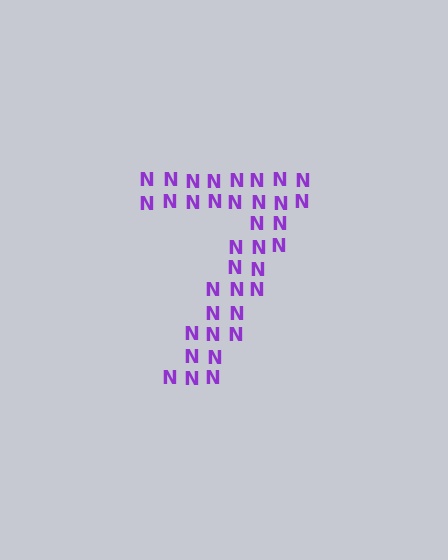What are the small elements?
The small elements are letter N's.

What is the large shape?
The large shape is the digit 7.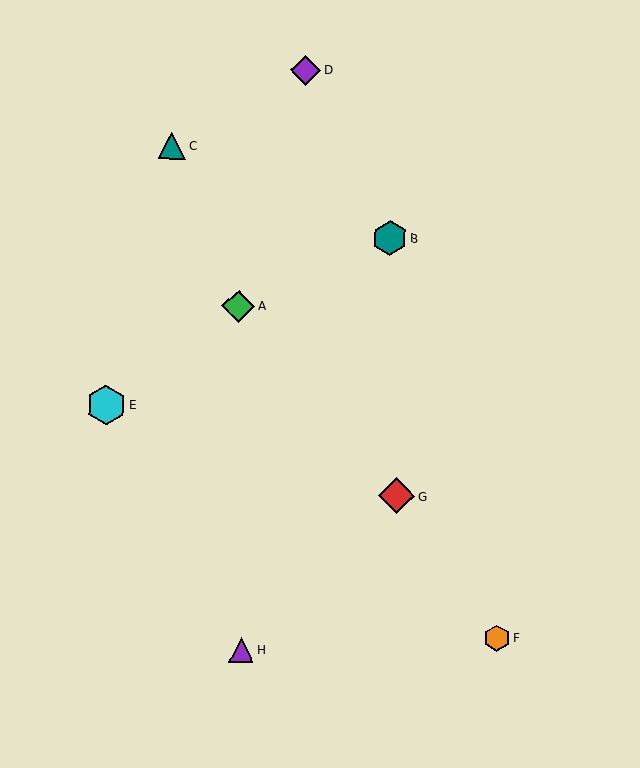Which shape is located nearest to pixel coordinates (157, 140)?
The teal triangle (labeled C) at (172, 146) is nearest to that location.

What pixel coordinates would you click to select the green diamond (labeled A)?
Click at (239, 306) to select the green diamond A.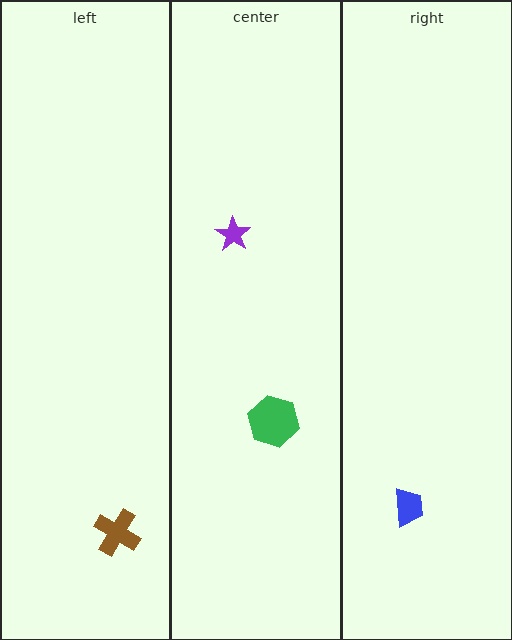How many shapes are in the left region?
1.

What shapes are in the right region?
The blue trapezoid.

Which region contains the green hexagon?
The center region.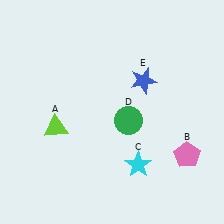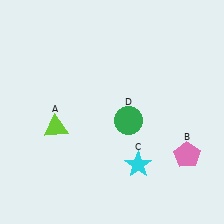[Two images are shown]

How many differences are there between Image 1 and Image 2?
There is 1 difference between the two images.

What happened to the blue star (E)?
The blue star (E) was removed in Image 2. It was in the top-right area of Image 1.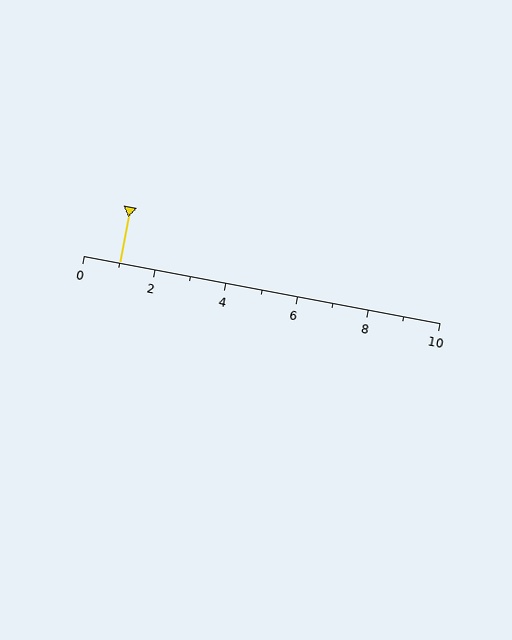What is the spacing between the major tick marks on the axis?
The major ticks are spaced 2 apart.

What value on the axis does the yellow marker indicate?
The marker indicates approximately 1.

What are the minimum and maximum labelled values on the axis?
The axis runs from 0 to 10.